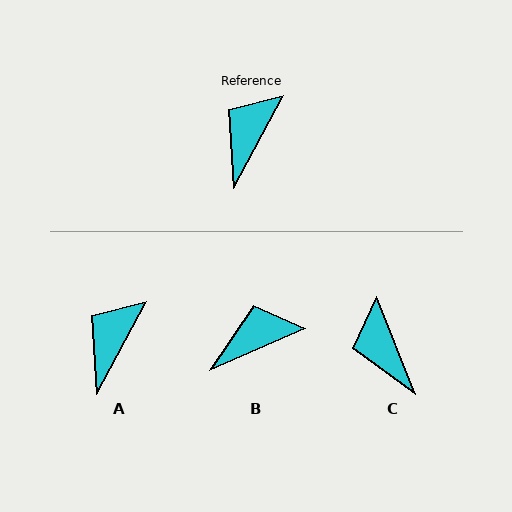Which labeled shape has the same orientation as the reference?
A.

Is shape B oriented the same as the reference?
No, it is off by about 38 degrees.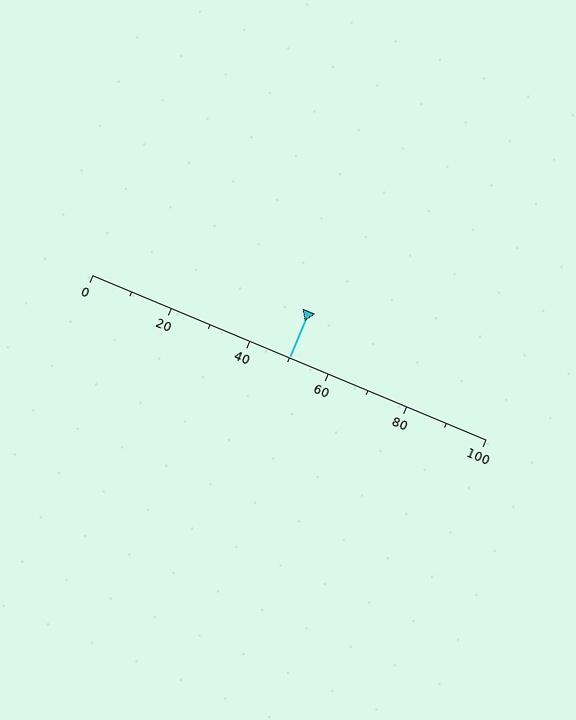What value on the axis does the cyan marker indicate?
The marker indicates approximately 50.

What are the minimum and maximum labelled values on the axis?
The axis runs from 0 to 100.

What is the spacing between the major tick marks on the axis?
The major ticks are spaced 20 apart.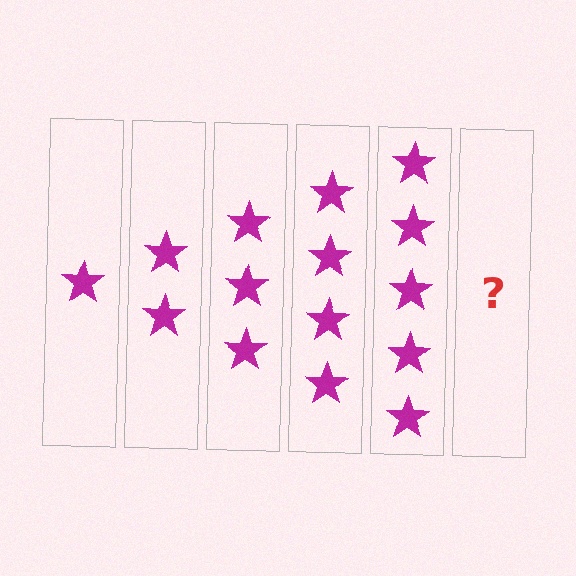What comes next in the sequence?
The next element should be 6 stars.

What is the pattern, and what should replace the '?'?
The pattern is that each step adds one more star. The '?' should be 6 stars.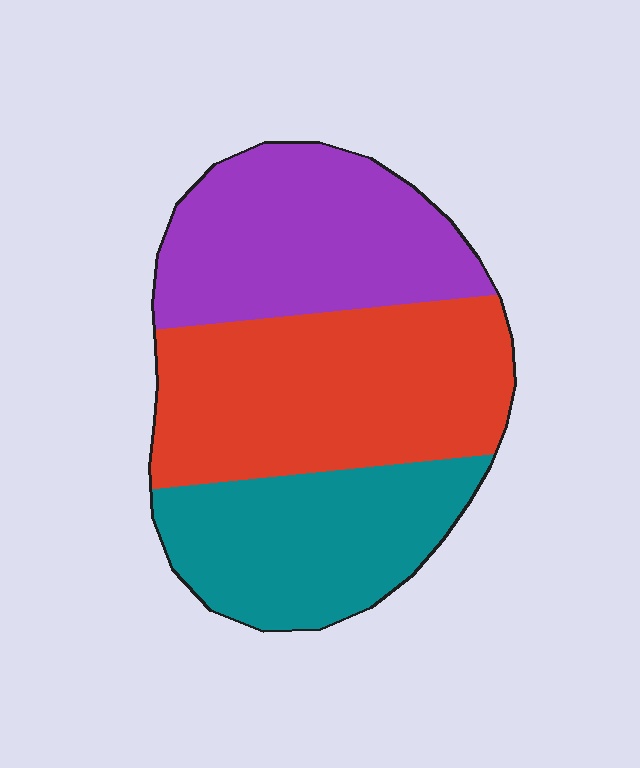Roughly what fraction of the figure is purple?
Purple covers about 30% of the figure.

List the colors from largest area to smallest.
From largest to smallest: red, purple, teal.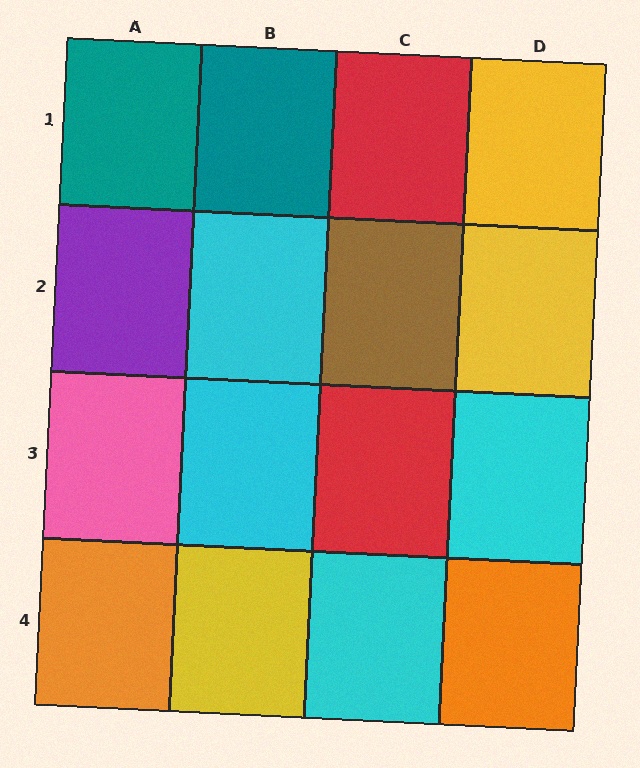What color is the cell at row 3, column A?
Pink.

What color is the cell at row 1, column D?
Yellow.